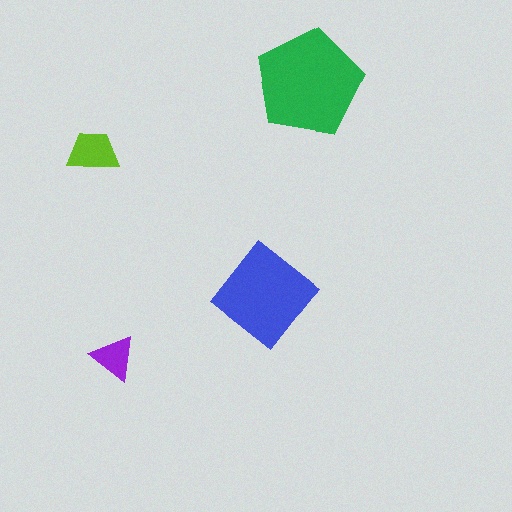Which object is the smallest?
The purple triangle.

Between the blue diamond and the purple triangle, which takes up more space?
The blue diamond.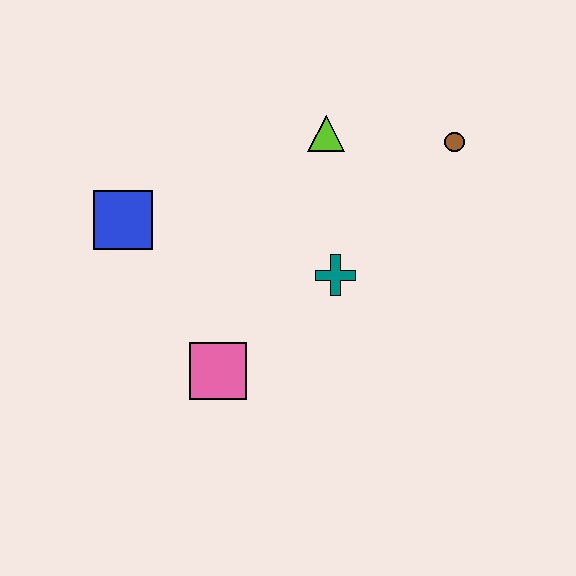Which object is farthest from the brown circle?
The blue square is farthest from the brown circle.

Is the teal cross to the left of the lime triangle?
No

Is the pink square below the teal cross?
Yes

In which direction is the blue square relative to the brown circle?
The blue square is to the left of the brown circle.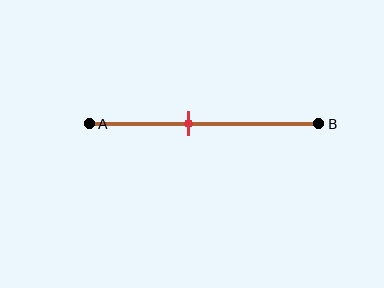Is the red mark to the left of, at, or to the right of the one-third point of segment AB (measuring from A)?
The red mark is to the right of the one-third point of segment AB.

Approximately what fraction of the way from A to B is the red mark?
The red mark is approximately 45% of the way from A to B.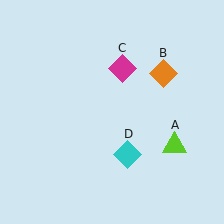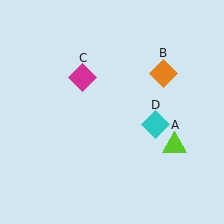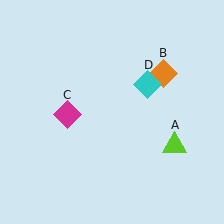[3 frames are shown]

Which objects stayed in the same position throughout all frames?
Lime triangle (object A) and orange diamond (object B) remained stationary.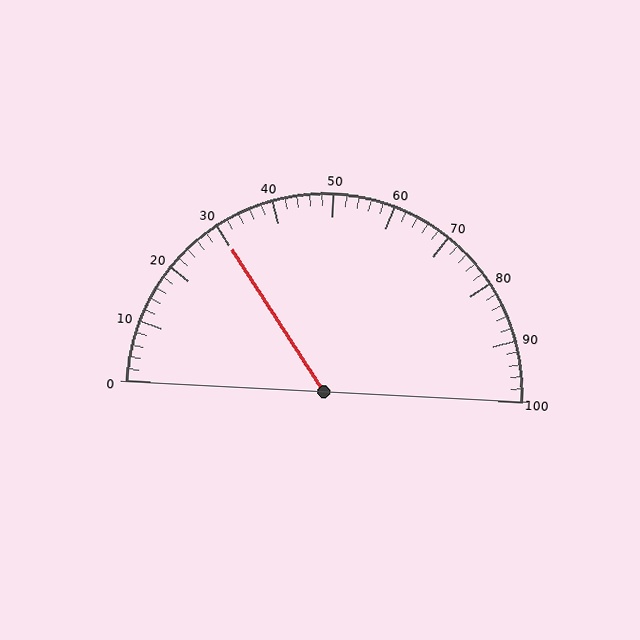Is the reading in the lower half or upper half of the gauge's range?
The reading is in the lower half of the range (0 to 100).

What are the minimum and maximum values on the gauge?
The gauge ranges from 0 to 100.